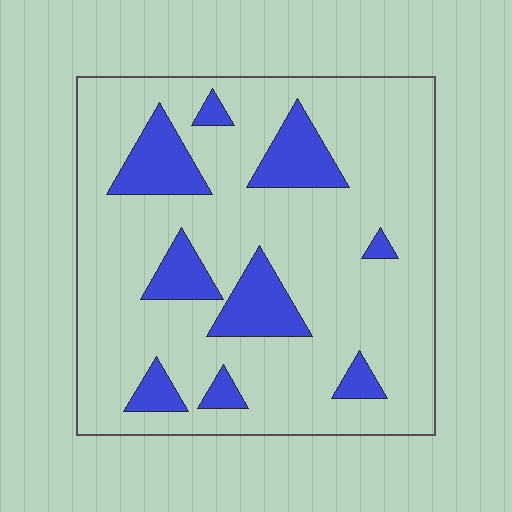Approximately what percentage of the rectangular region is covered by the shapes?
Approximately 20%.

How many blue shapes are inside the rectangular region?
9.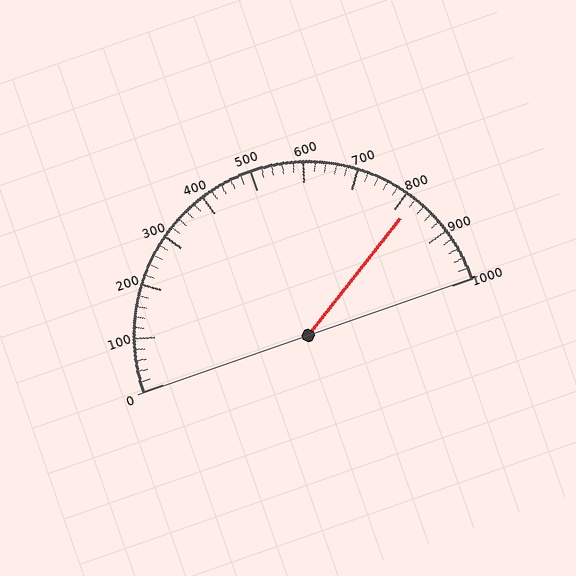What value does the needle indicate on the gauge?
The needle indicates approximately 820.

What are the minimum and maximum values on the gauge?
The gauge ranges from 0 to 1000.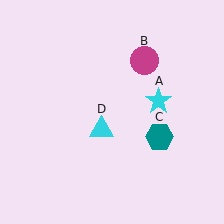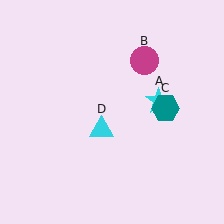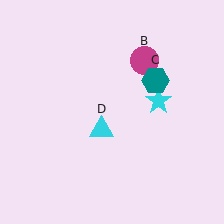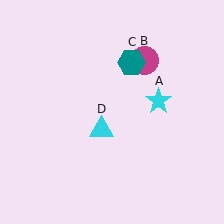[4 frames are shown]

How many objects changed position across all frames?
1 object changed position: teal hexagon (object C).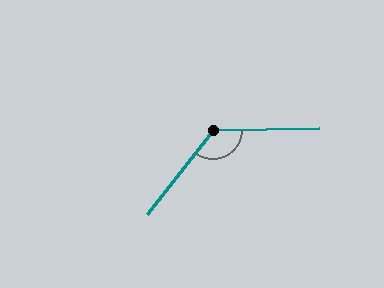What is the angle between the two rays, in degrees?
Approximately 129 degrees.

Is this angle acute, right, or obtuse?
It is obtuse.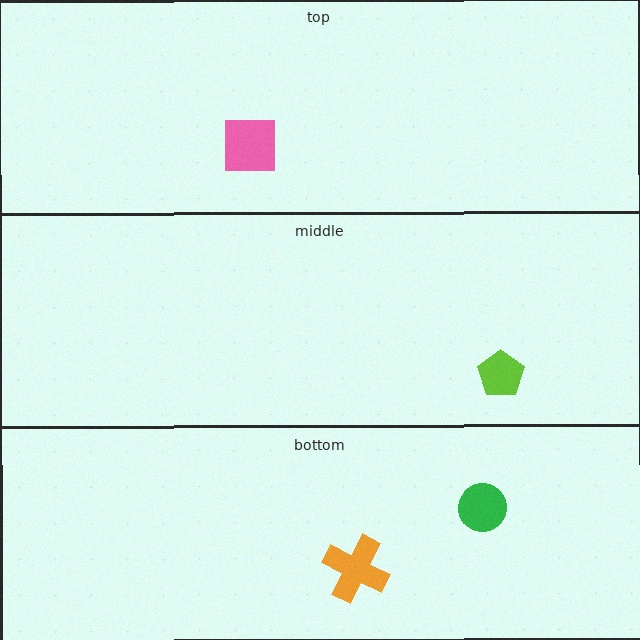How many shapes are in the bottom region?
2.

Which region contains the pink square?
The top region.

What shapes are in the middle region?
The lime pentagon.